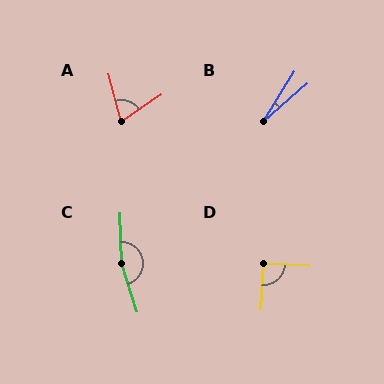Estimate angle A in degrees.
Approximately 70 degrees.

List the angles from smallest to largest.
B (17°), A (70°), D (90°), C (164°).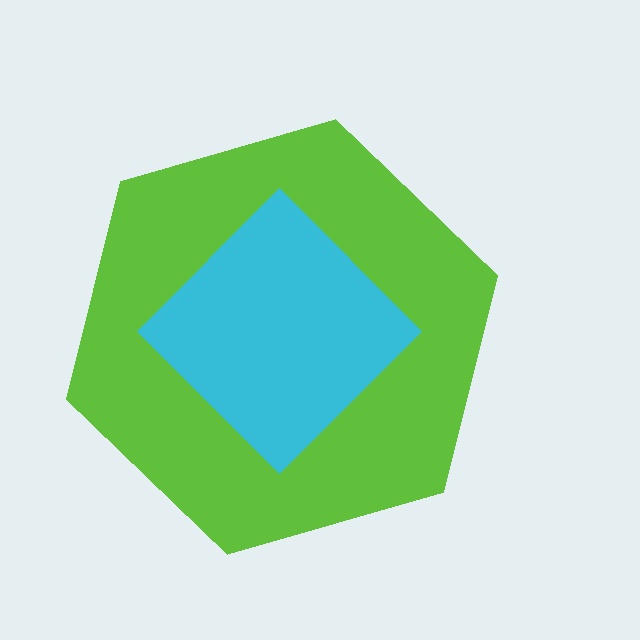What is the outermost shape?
The lime hexagon.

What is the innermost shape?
The cyan diamond.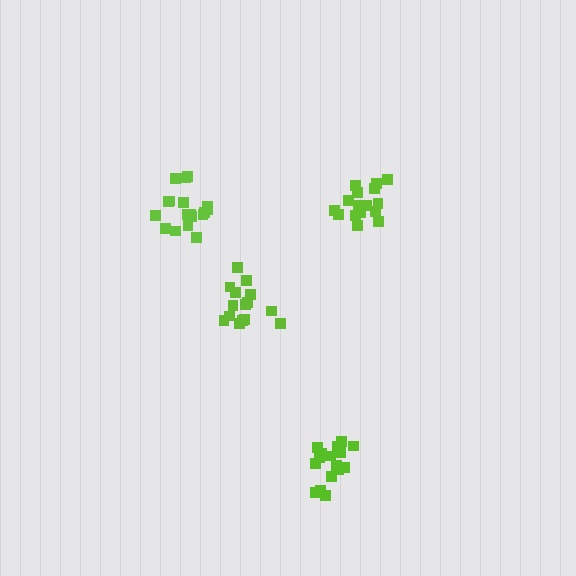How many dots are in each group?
Group 1: 16 dots, Group 2: 18 dots, Group 3: 17 dots, Group 4: 16 dots (67 total).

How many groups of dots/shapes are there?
There are 4 groups.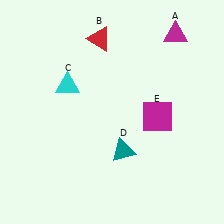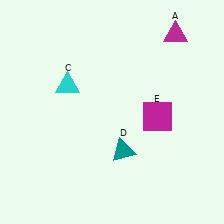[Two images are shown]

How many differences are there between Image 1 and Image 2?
There is 1 difference between the two images.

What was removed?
The red triangle (B) was removed in Image 2.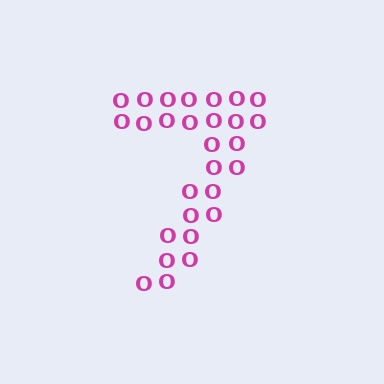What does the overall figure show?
The overall figure shows the digit 7.